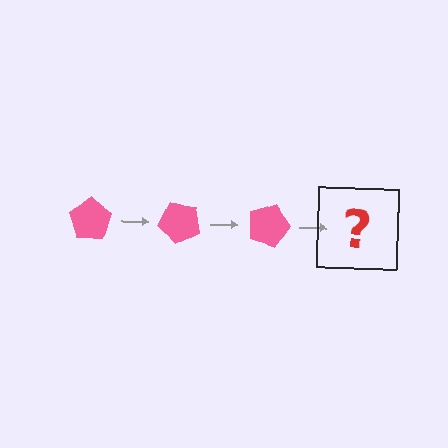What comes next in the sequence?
The next element should be a pink pentagon rotated 135 degrees.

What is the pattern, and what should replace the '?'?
The pattern is that the pentagon rotates 45 degrees each step. The '?' should be a pink pentagon rotated 135 degrees.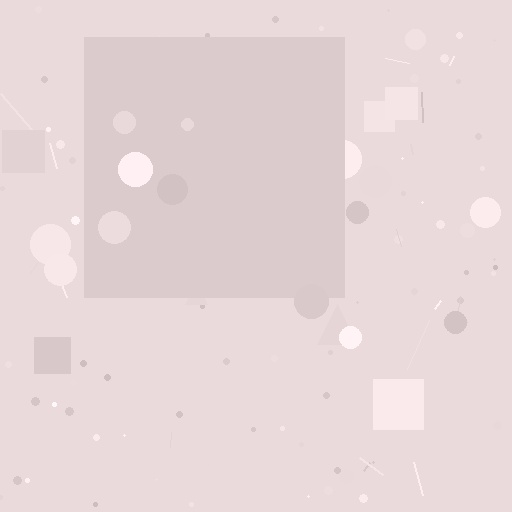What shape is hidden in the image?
A square is hidden in the image.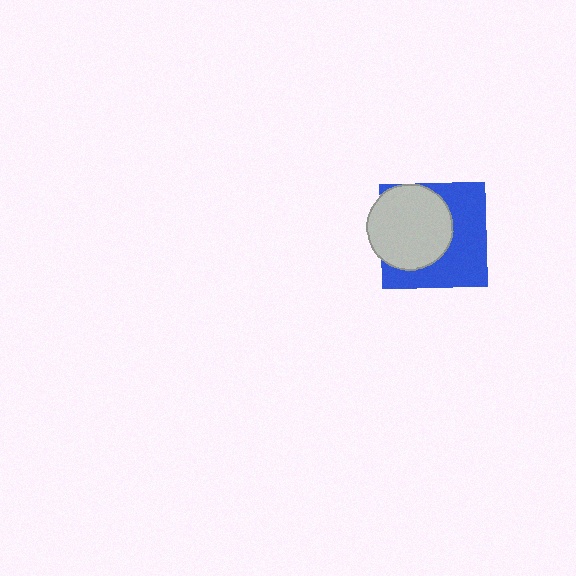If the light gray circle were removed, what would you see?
You would see the complete blue square.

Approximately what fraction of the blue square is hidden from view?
Roughly 49% of the blue square is hidden behind the light gray circle.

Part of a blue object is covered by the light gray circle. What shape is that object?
It is a square.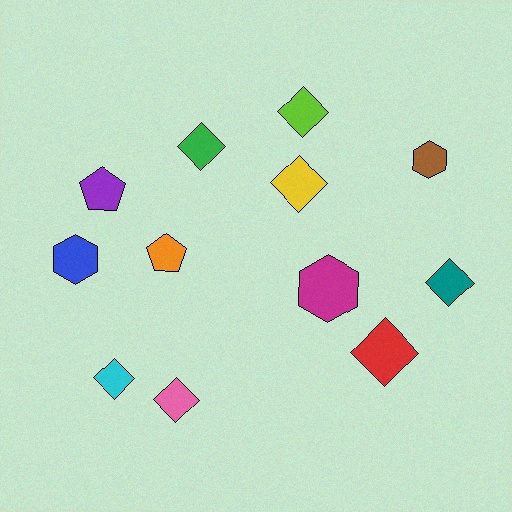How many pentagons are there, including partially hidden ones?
There are 2 pentagons.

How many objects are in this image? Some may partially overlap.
There are 12 objects.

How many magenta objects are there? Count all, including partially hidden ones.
There is 1 magenta object.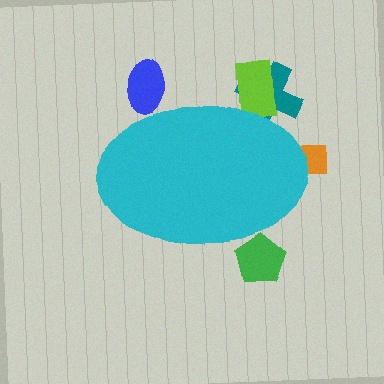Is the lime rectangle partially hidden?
Yes, the lime rectangle is partially hidden behind the cyan ellipse.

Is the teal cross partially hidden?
Yes, the teal cross is partially hidden behind the cyan ellipse.